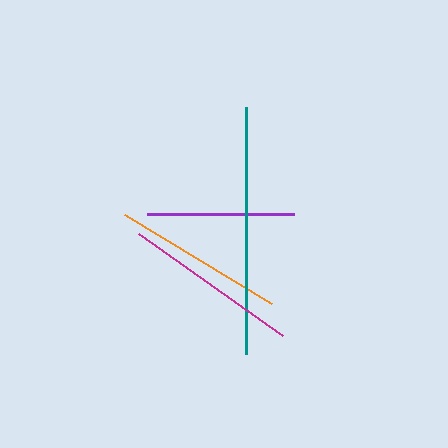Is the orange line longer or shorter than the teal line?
The teal line is longer than the orange line.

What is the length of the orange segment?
The orange segment is approximately 172 pixels long.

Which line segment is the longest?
The teal line is the longest at approximately 247 pixels.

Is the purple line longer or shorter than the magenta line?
The magenta line is longer than the purple line.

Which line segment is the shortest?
The purple line is the shortest at approximately 147 pixels.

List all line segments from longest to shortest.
From longest to shortest: teal, magenta, orange, purple.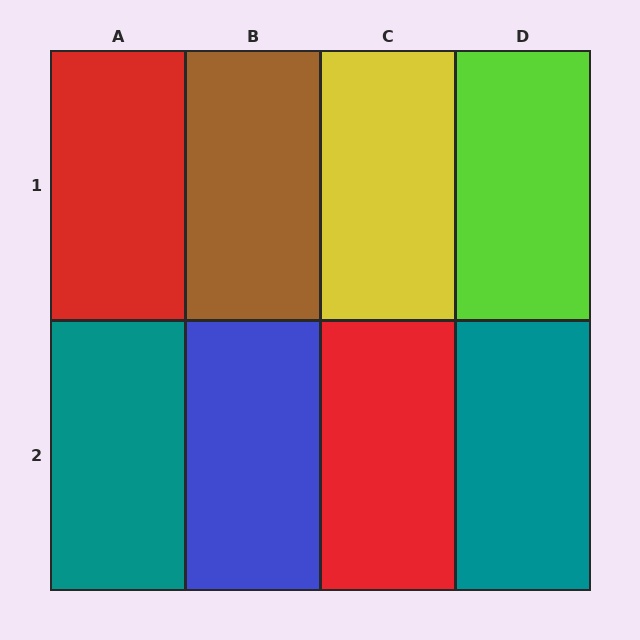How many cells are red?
2 cells are red.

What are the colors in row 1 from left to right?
Red, brown, yellow, lime.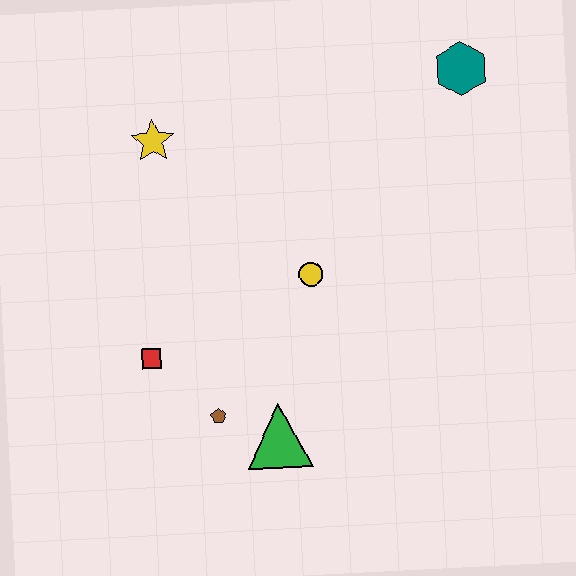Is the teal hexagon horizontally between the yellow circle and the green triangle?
No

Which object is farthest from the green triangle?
The teal hexagon is farthest from the green triangle.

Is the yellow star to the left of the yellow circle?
Yes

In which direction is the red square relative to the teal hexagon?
The red square is to the left of the teal hexagon.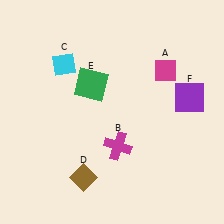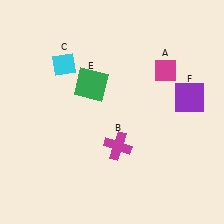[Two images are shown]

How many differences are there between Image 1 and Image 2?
There is 1 difference between the two images.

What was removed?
The brown diamond (D) was removed in Image 2.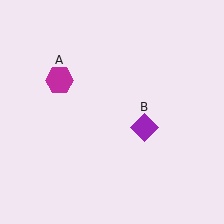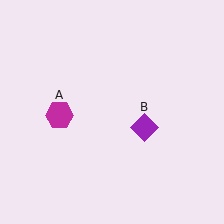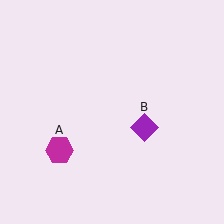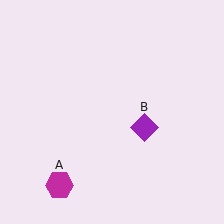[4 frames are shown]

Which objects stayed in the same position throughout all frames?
Purple diamond (object B) remained stationary.